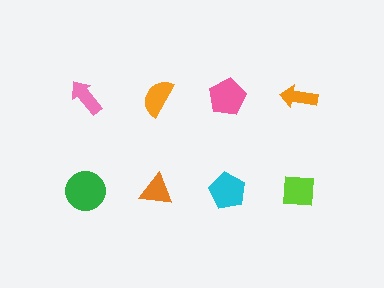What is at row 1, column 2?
An orange semicircle.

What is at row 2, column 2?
An orange triangle.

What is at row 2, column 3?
A cyan pentagon.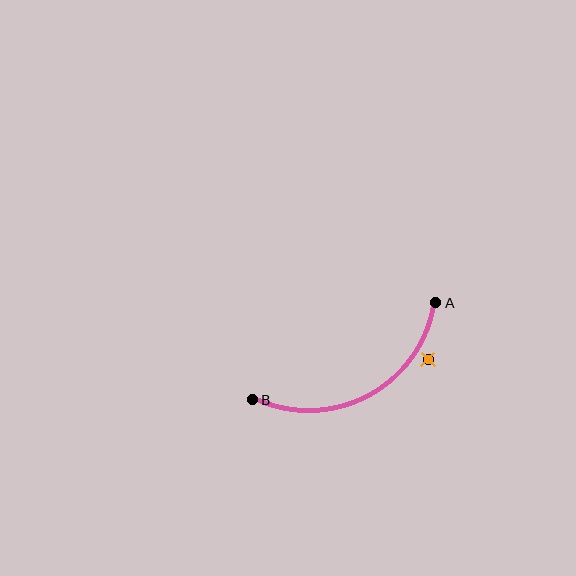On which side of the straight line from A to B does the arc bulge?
The arc bulges below the straight line connecting A and B.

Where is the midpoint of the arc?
The arc midpoint is the point on the curve farthest from the straight line joining A and B. It sits below that line.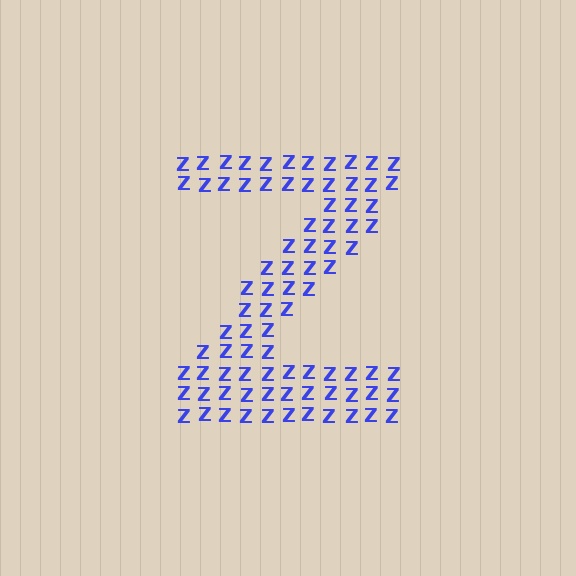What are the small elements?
The small elements are letter Z's.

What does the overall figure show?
The overall figure shows the letter Z.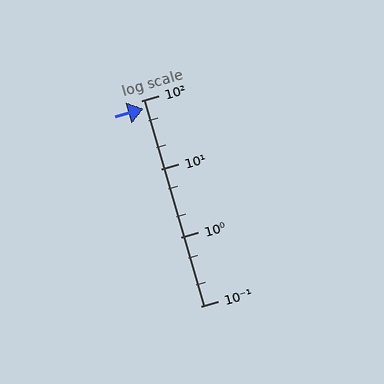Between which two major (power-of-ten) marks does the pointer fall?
The pointer is between 10 and 100.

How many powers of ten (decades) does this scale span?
The scale spans 3 decades, from 0.1 to 100.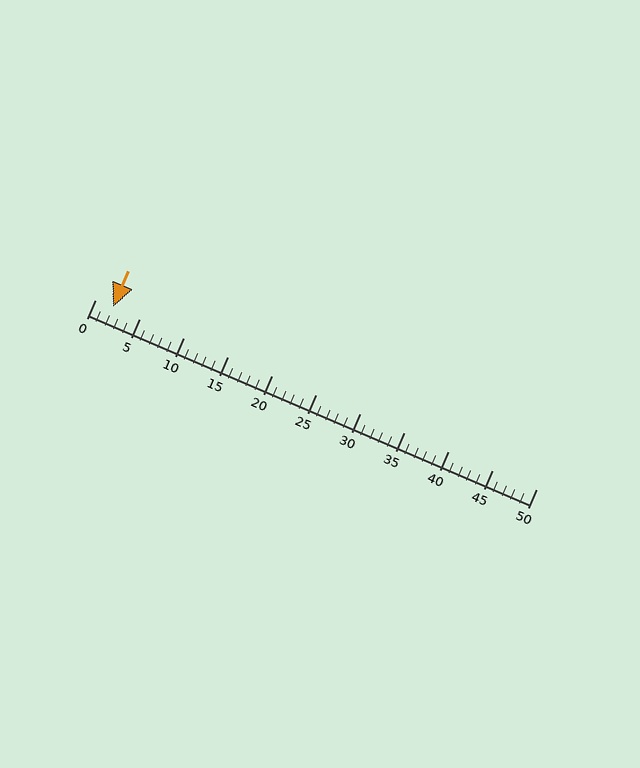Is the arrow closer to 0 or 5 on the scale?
The arrow is closer to 0.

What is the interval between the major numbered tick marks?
The major tick marks are spaced 5 units apart.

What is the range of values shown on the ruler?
The ruler shows values from 0 to 50.